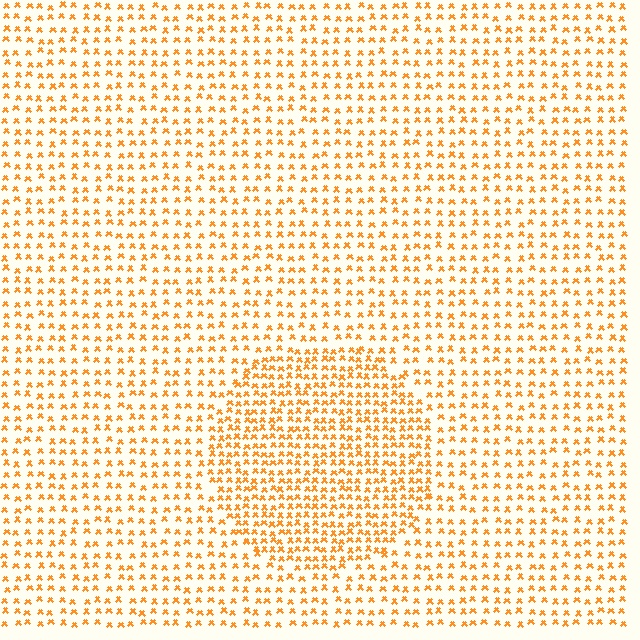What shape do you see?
I see a circle.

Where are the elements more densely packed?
The elements are more densely packed inside the circle boundary.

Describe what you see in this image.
The image contains small orange elements arranged at two different densities. A circle-shaped region is visible where the elements are more densely packed than the surrounding area.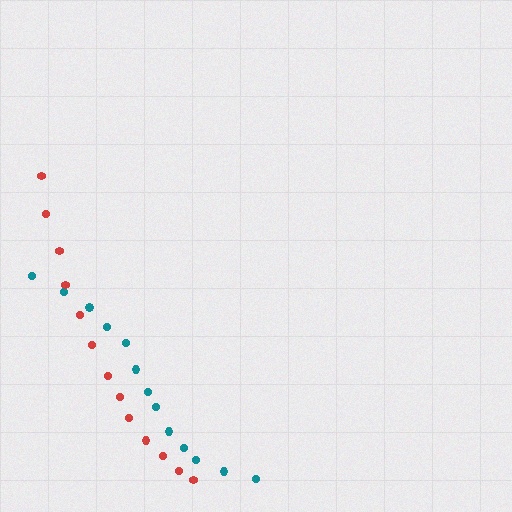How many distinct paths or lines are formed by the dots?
There are 2 distinct paths.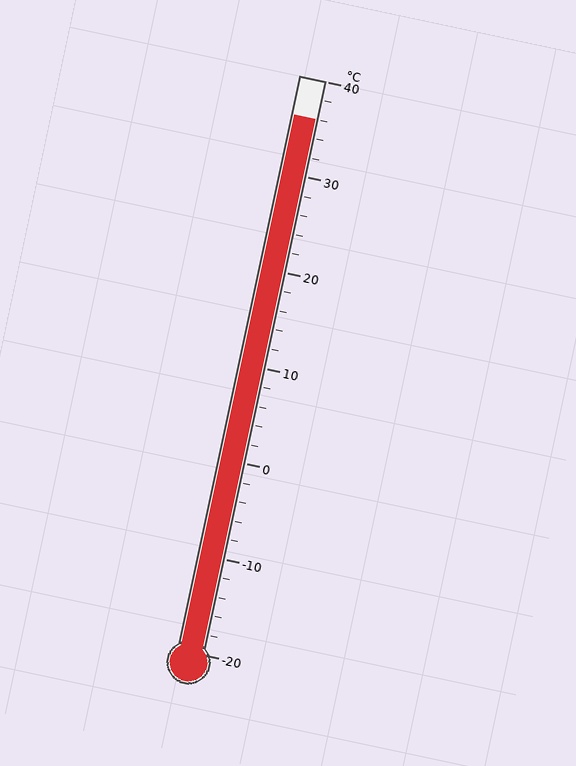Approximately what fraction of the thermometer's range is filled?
The thermometer is filled to approximately 95% of its range.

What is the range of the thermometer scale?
The thermometer scale ranges from -20°C to 40°C.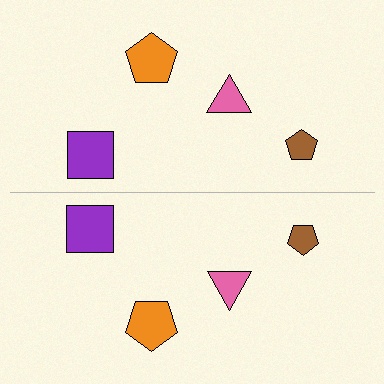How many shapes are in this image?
There are 8 shapes in this image.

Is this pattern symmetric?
Yes, this pattern has bilateral (reflection) symmetry.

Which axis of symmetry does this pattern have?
The pattern has a horizontal axis of symmetry running through the center of the image.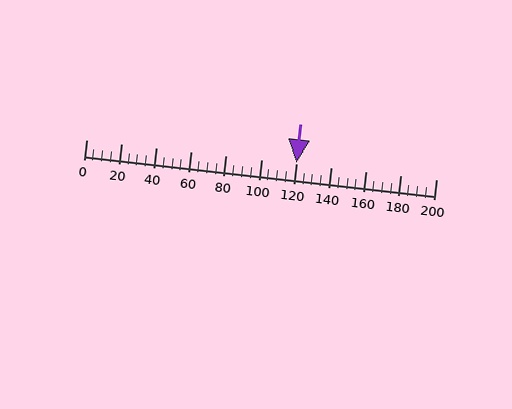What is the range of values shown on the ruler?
The ruler shows values from 0 to 200.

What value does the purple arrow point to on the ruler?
The purple arrow points to approximately 120.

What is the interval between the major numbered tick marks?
The major tick marks are spaced 20 units apart.